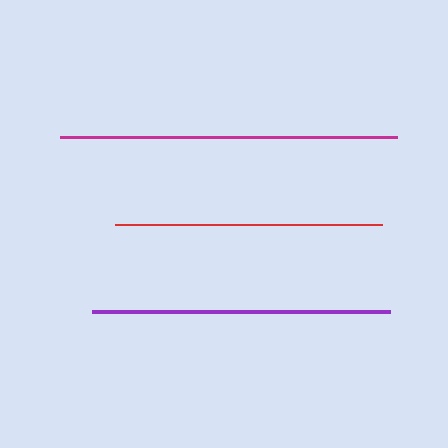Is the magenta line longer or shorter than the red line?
The magenta line is longer than the red line.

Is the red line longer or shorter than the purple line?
The purple line is longer than the red line.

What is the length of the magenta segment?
The magenta segment is approximately 337 pixels long.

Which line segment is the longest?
The magenta line is the longest at approximately 337 pixels.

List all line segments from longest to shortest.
From longest to shortest: magenta, purple, red.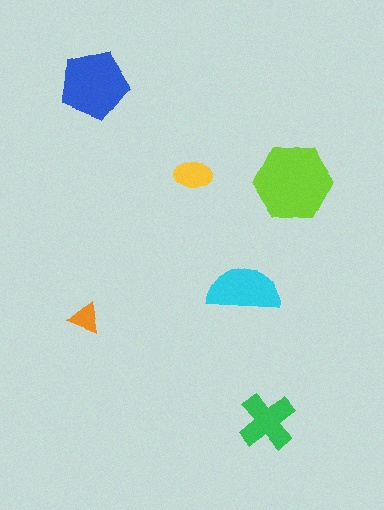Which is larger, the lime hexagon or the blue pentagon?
The lime hexagon.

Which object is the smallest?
The orange triangle.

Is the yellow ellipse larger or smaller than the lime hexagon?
Smaller.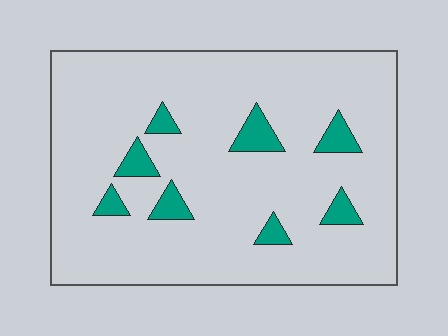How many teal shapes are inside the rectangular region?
8.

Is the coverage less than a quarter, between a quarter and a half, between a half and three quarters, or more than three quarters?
Less than a quarter.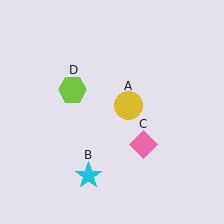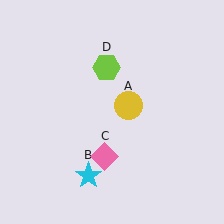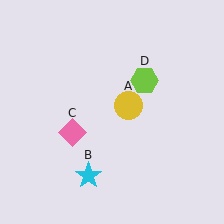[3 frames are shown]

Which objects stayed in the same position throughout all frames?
Yellow circle (object A) and cyan star (object B) remained stationary.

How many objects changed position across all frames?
2 objects changed position: pink diamond (object C), lime hexagon (object D).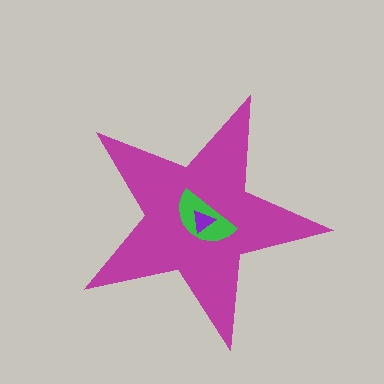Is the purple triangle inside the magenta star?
Yes.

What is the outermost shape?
The magenta star.